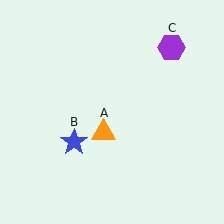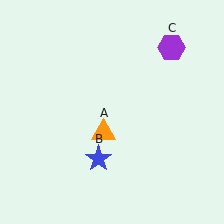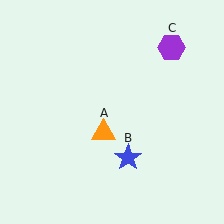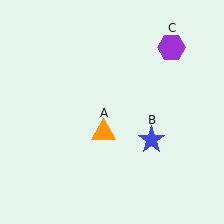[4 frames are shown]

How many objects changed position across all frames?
1 object changed position: blue star (object B).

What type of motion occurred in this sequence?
The blue star (object B) rotated counterclockwise around the center of the scene.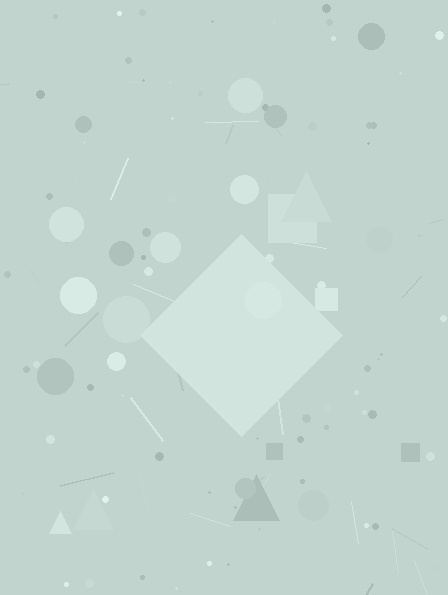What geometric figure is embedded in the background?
A diamond is embedded in the background.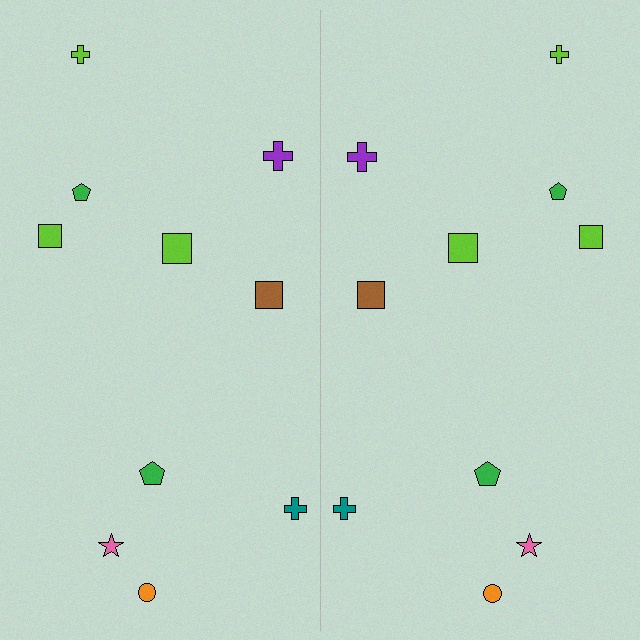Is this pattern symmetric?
Yes, this pattern has bilateral (reflection) symmetry.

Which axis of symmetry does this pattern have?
The pattern has a vertical axis of symmetry running through the center of the image.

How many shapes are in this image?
There are 20 shapes in this image.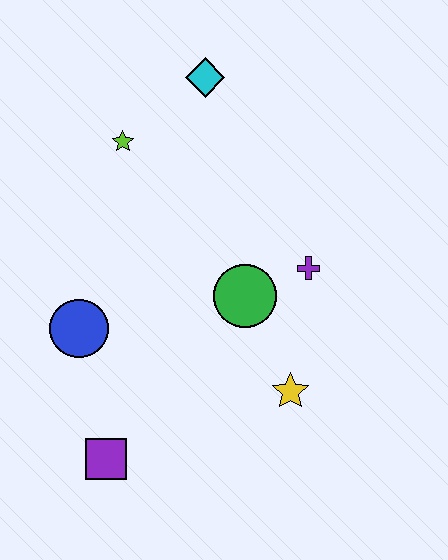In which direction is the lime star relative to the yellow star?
The lime star is above the yellow star.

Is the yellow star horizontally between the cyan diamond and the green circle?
No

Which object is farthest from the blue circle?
The cyan diamond is farthest from the blue circle.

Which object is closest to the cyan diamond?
The lime star is closest to the cyan diamond.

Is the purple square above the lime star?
No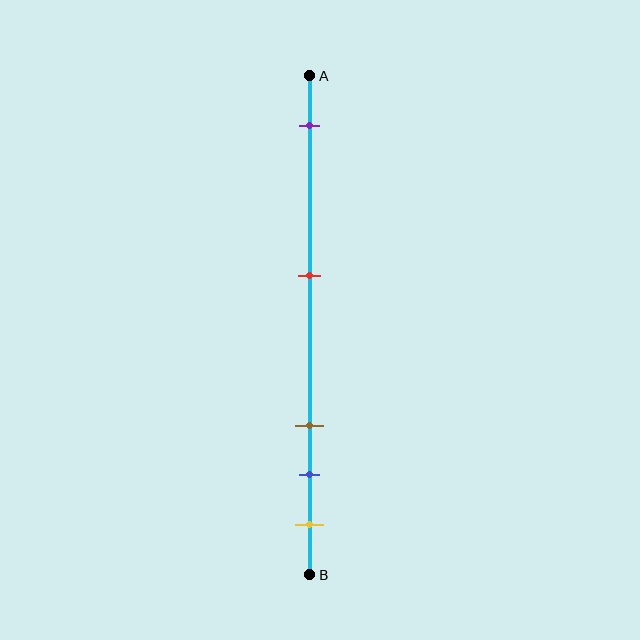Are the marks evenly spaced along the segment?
No, the marks are not evenly spaced.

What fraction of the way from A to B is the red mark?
The red mark is approximately 40% (0.4) of the way from A to B.